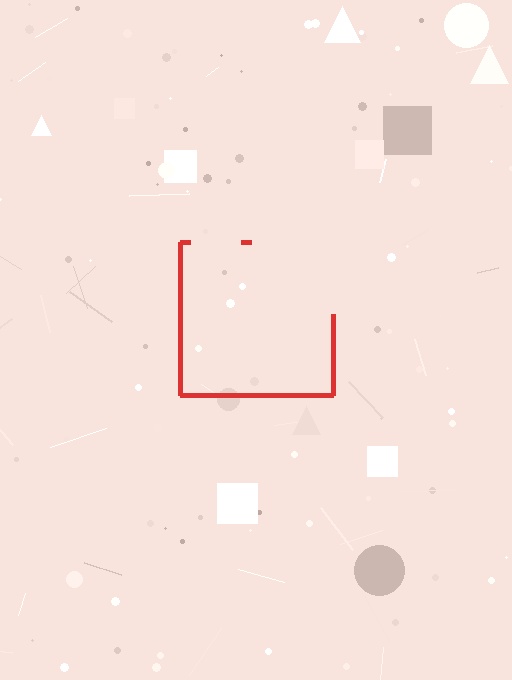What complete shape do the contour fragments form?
The contour fragments form a square.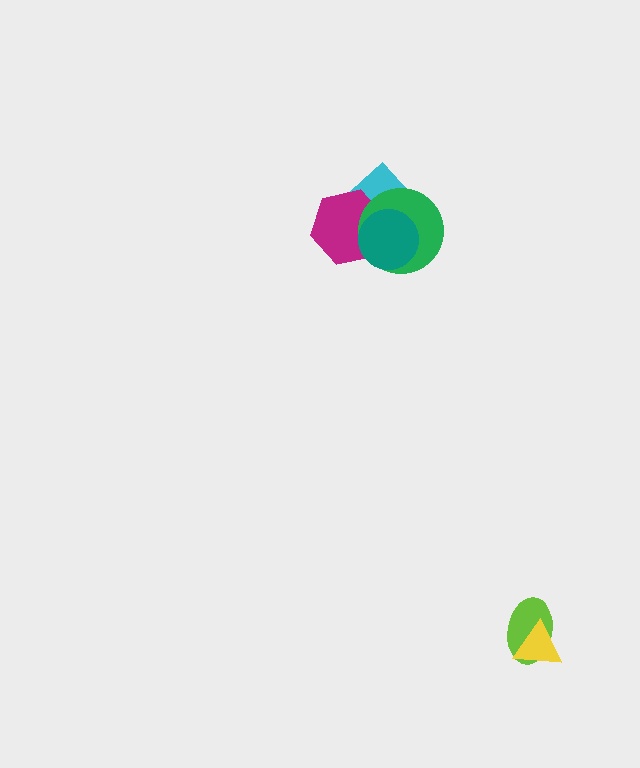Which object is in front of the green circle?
The teal circle is in front of the green circle.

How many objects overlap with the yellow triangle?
1 object overlaps with the yellow triangle.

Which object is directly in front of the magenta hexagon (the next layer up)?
The green circle is directly in front of the magenta hexagon.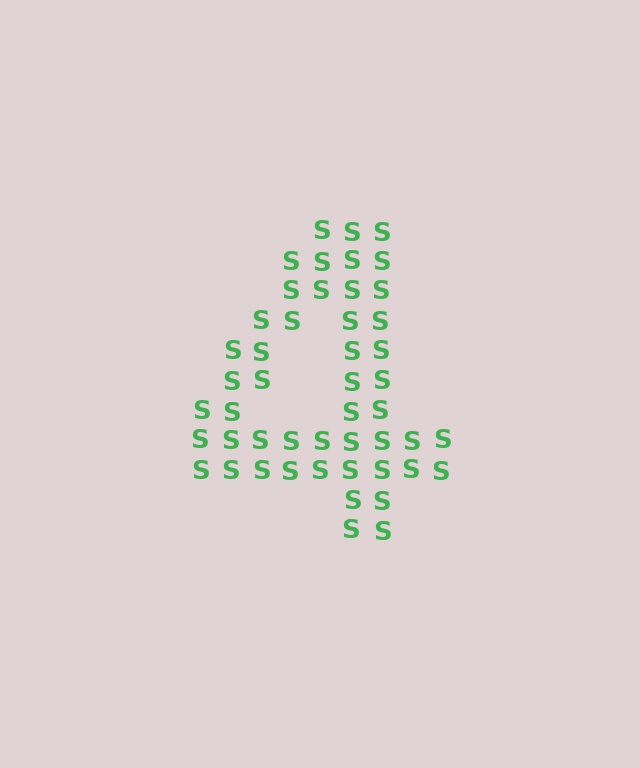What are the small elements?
The small elements are letter S's.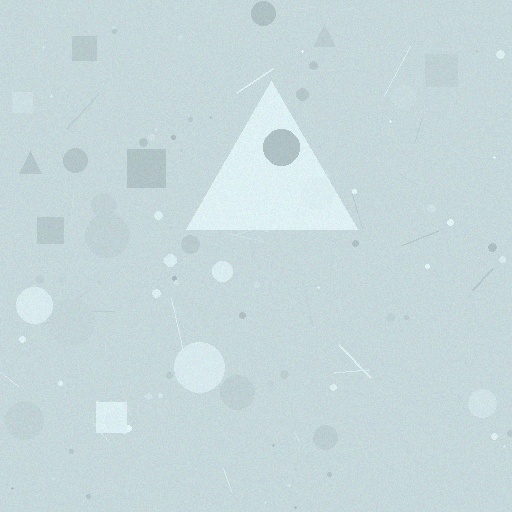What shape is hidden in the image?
A triangle is hidden in the image.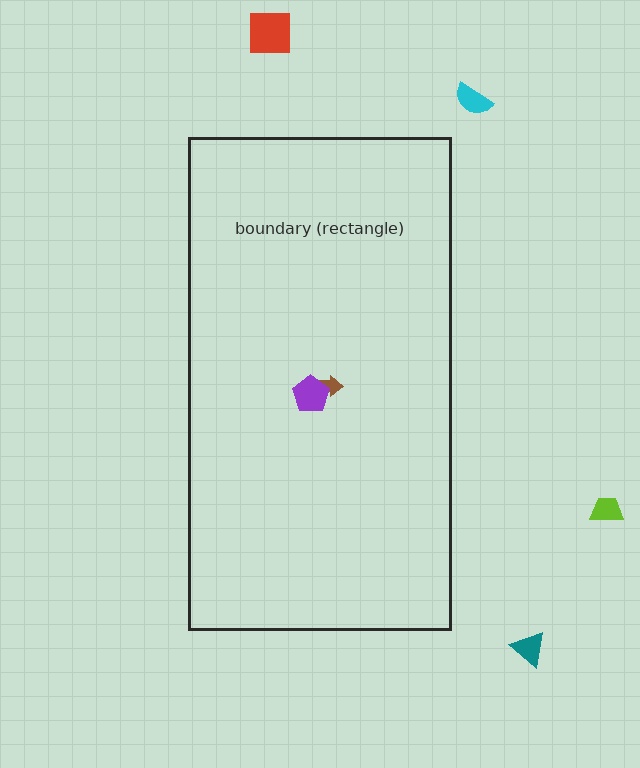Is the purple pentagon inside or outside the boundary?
Inside.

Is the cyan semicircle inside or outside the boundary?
Outside.